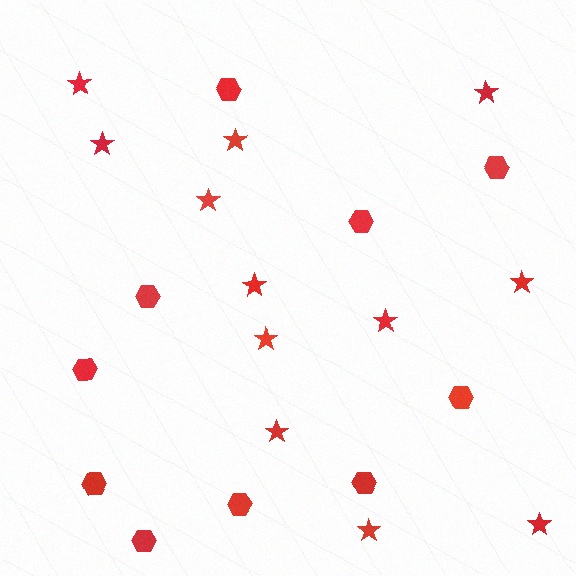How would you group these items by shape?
There are 2 groups: one group of stars (12) and one group of hexagons (10).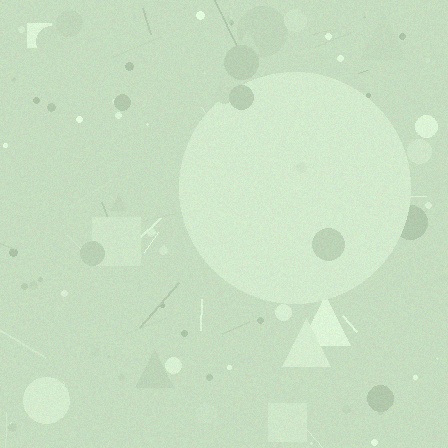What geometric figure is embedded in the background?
A circle is embedded in the background.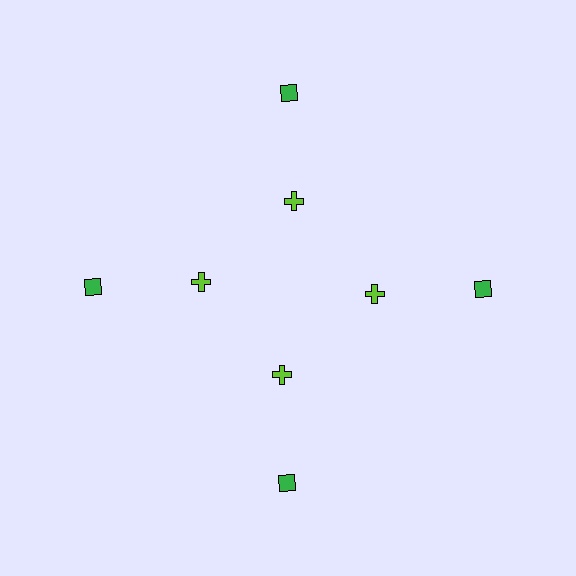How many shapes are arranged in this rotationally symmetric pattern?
There are 8 shapes, arranged in 4 groups of 2.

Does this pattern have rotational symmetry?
Yes, this pattern has 4-fold rotational symmetry. It looks the same after rotating 90 degrees around the center.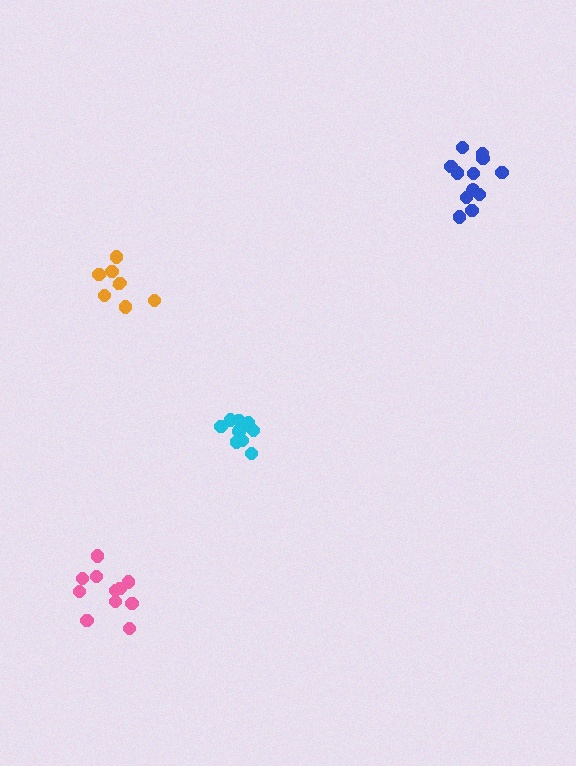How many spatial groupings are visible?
There are 4 spatial groupings.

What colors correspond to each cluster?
The clusters are colored: pink, cyan, orange, blue.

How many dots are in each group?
Group 1: 11 dots, Group 2: 10 dots, Group 3: 7 dots, Group 4: 12 dots (40 total).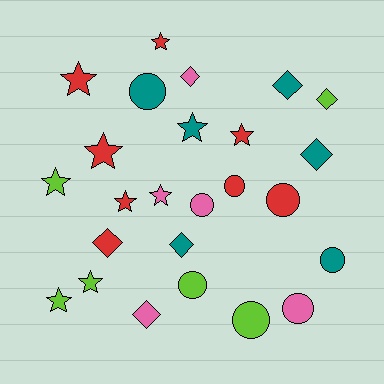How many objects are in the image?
There are 25 objects.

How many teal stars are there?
There is 1 teal star.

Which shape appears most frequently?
Star, with 10 objects.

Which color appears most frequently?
Red, with 8 objects.